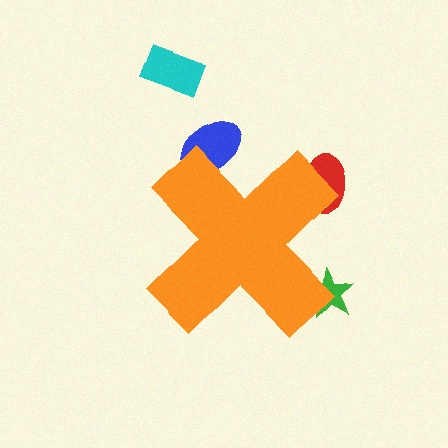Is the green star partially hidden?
Yes, the green star is partially hidden behind the orange cross.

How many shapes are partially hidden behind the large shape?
3 shapes are partially hidden.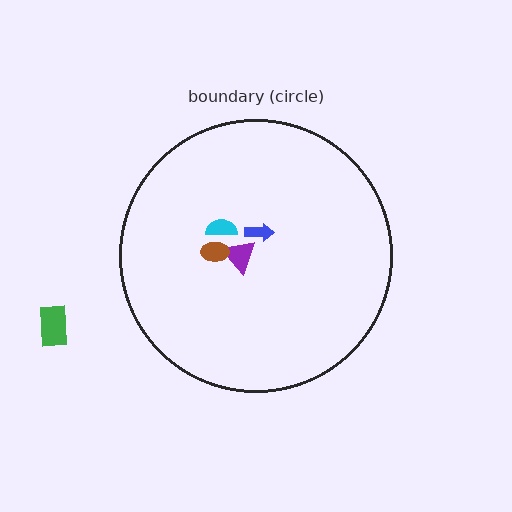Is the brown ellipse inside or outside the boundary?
Inside.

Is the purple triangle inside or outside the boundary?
Inside.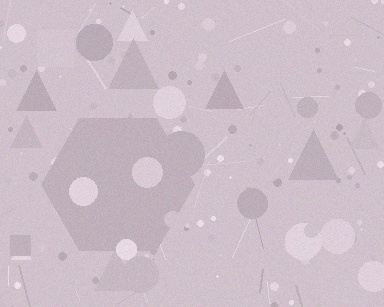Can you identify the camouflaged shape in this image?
The camouflaged shape is a hexagon.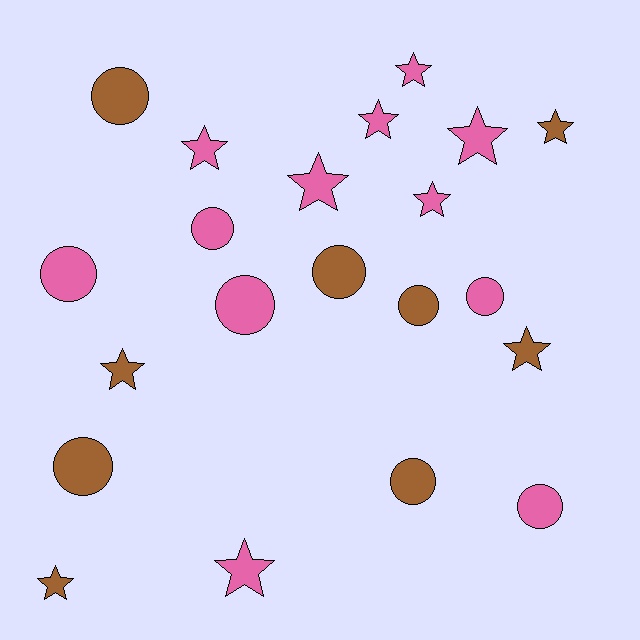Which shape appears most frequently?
Star, with 11 objects.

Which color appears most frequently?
Pink, with 12 objects.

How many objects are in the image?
There are 21 objects.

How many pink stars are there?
There are 7 pink stars.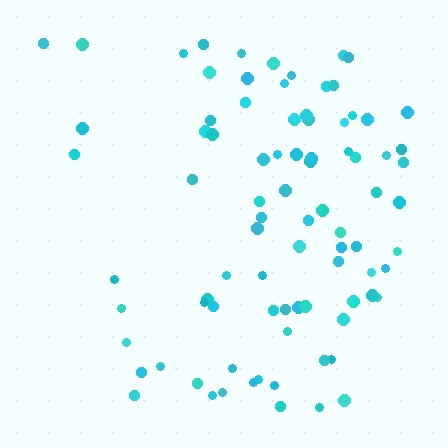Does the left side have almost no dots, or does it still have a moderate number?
Still a moderate number, just noticeably fewer than the right.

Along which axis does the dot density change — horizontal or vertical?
Horizontal.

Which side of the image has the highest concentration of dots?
The right.